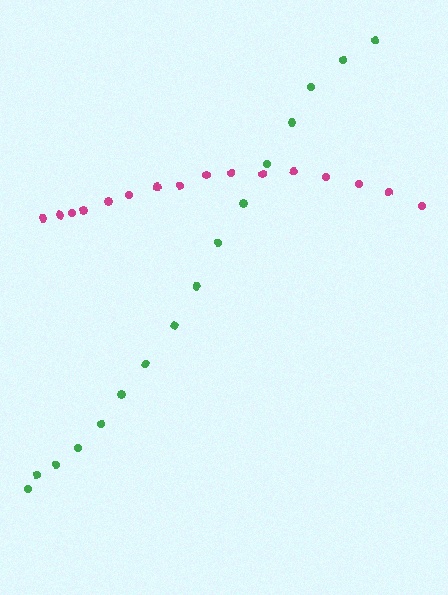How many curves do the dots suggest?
There are 2 distinct paths.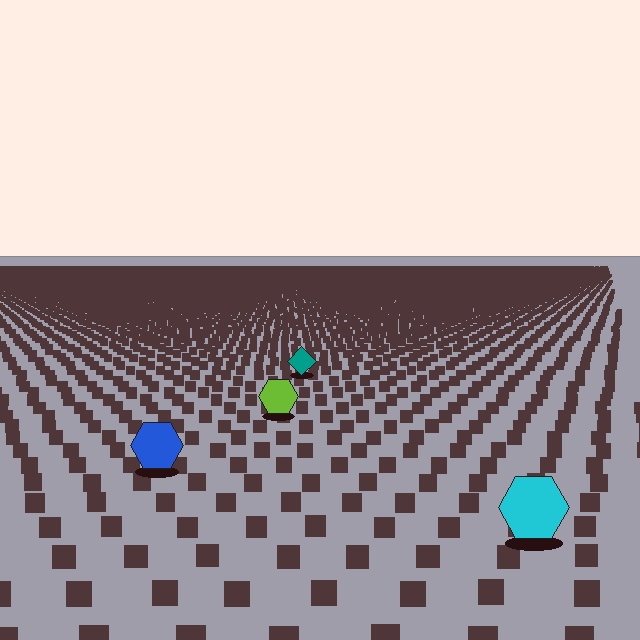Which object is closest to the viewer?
The cyan hexagon is closest. The texture marks near it are larger and more spread out.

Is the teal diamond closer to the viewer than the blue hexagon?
No. The blue hexagon is closer — you can tell from the texture gradient: the ground texture is coarser near it.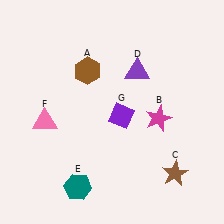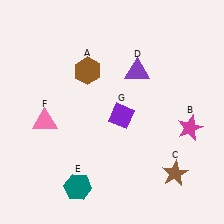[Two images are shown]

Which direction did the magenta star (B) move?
The magenta star (B) moved right.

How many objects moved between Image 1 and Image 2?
1 object moved between the two images.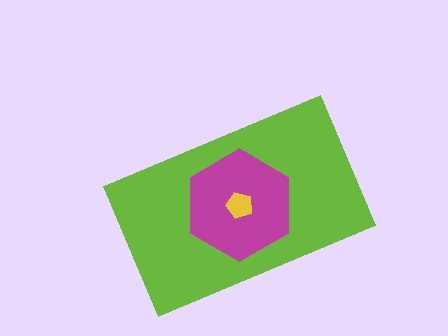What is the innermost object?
The yellow pentagon.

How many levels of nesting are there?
3.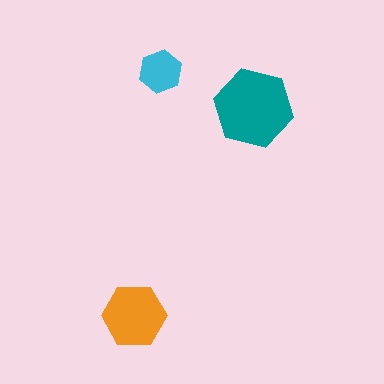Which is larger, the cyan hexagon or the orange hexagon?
The orange one.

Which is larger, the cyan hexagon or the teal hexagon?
The teal one.